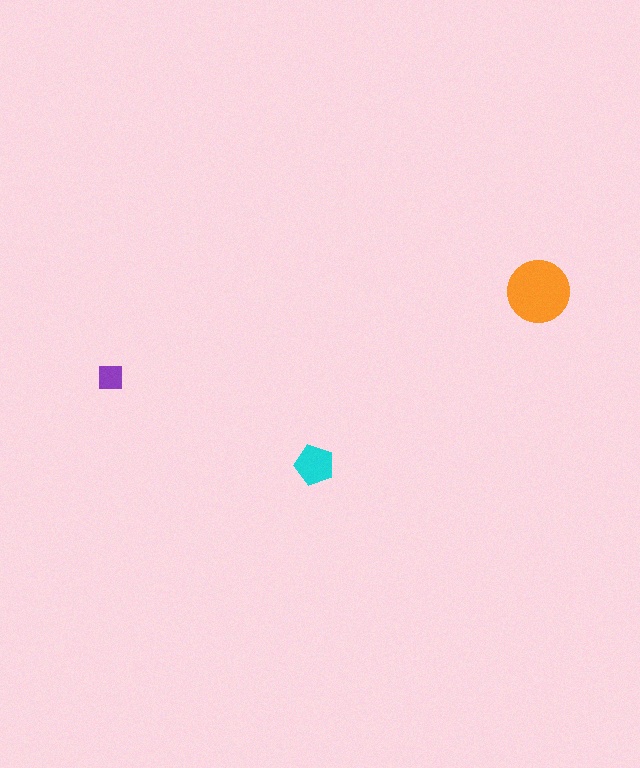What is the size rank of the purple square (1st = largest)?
3rd.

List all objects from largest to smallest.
The orange circle, the cyan pentagon, the purple square.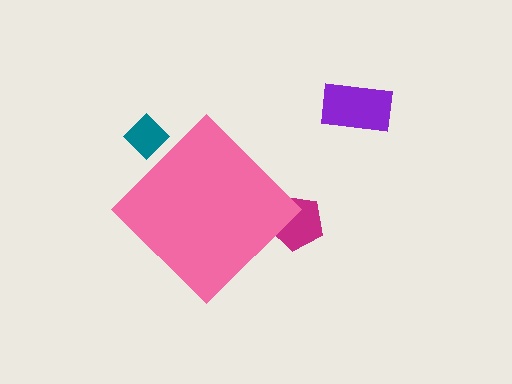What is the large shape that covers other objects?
A pink diamond.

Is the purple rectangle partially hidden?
No, the purple rectangle is fully visible.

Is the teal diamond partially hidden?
Yes, the teal diamond is partially hidden behind the pink diamond.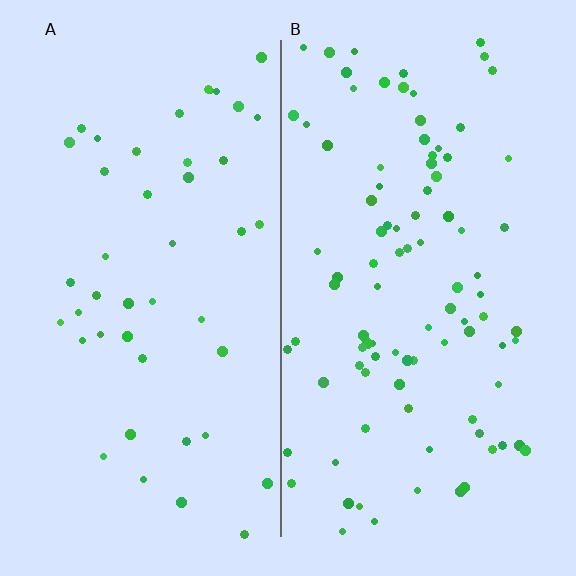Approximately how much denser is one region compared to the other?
Approximately 2.1× — region B over region A.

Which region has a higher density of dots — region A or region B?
B (the right).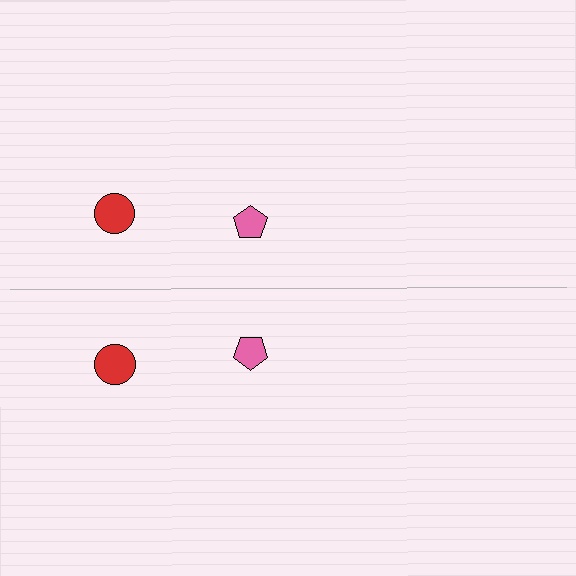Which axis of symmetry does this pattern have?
The pattern has a horizontal axis of symmetry running through the center of the image.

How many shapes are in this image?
There are 4 shapes in this image.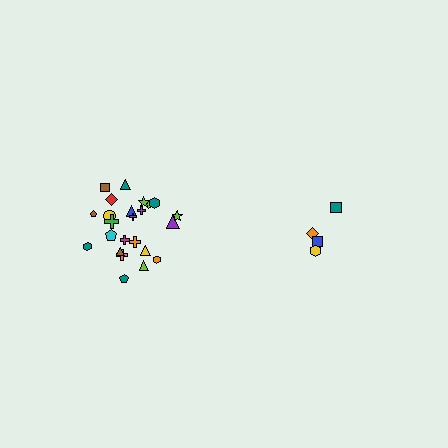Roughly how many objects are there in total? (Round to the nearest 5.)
Roughly 30 objects in total.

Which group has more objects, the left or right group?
The left group.